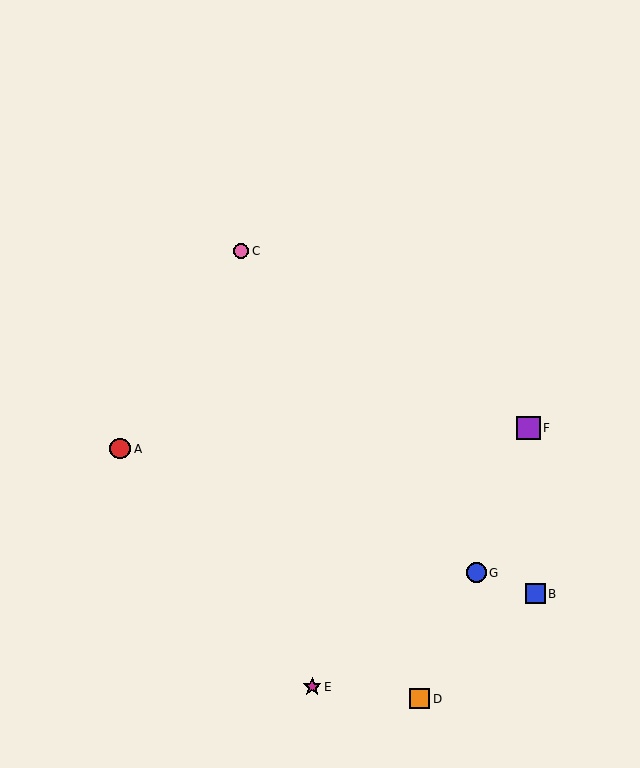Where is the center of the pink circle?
The center of the pink circle is at (241, 251).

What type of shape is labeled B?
Shape B is a blue square.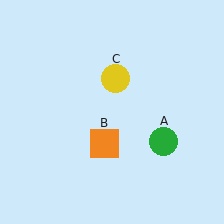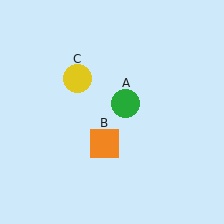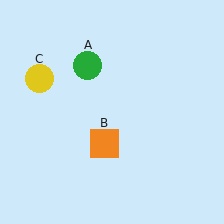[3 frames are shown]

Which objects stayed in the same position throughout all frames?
Orange square (object B) remained stationary.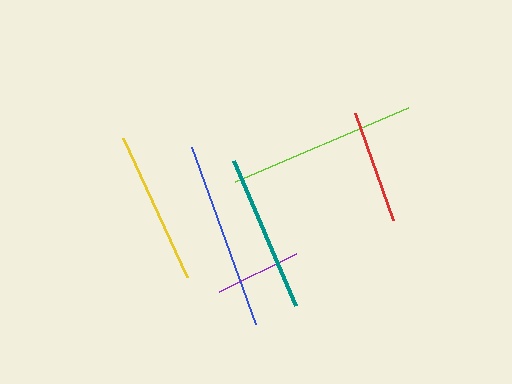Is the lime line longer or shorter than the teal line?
The lime line is longer than the teal line.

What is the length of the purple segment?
The purple segment is approximately 86 pixels long.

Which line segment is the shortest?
The purple line is the shortest at approximately 86 pixels.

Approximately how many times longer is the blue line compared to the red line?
The blue line is approximately 1.7 times the length of the red line.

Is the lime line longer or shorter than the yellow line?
The lime line is longer than the yellow line.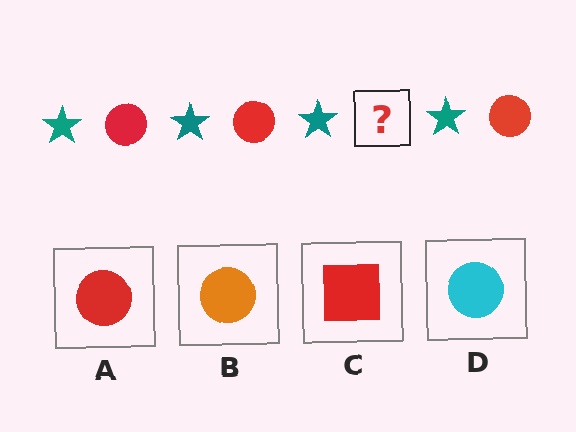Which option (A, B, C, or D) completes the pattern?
A.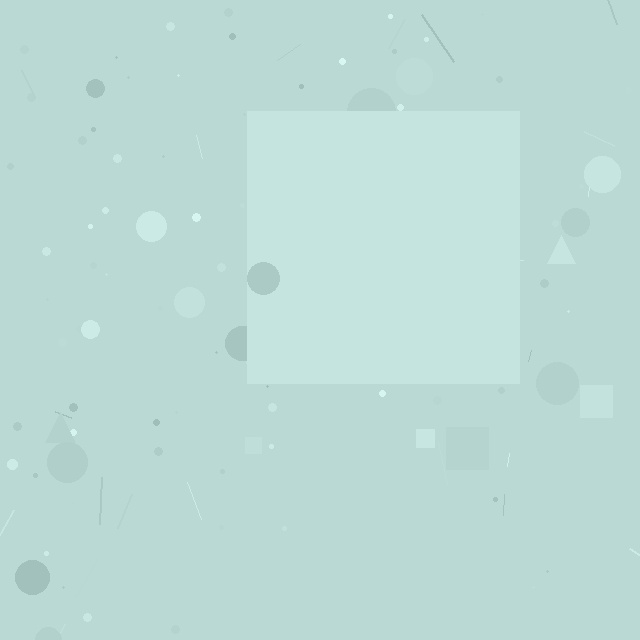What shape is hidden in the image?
A square is hidden in the image.